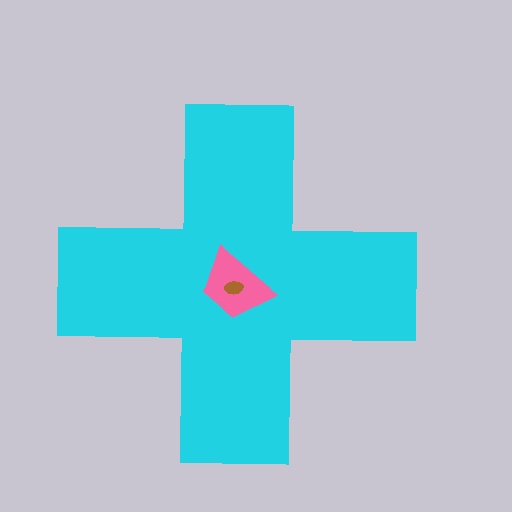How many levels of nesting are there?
3.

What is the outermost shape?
The cyan cross.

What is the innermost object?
The brown ellipse.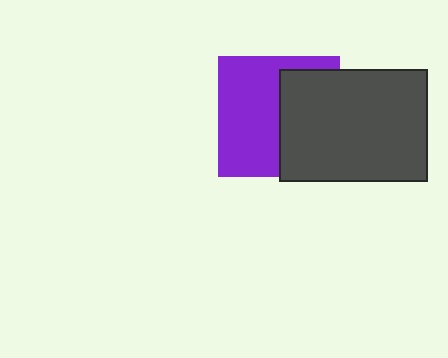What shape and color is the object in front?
The object in front is a dark gray rectangle.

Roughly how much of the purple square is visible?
About half of it is visible (roughly 56%).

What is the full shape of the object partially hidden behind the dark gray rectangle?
The partially hidden object is a purple square.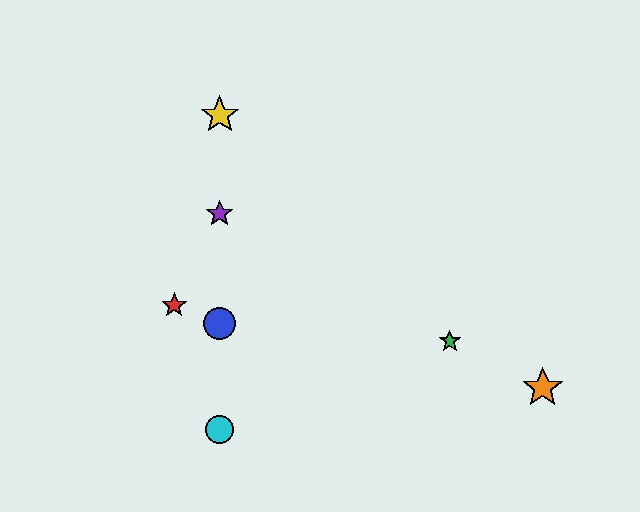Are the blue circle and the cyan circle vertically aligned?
Yes, both are at x≈220.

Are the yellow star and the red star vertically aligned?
No, the yellow star is at x≈220 and the red star is at x≈174.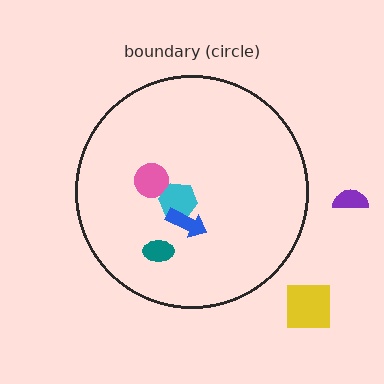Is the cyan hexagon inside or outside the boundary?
Inside.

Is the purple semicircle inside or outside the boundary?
Outside.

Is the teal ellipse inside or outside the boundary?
Inside.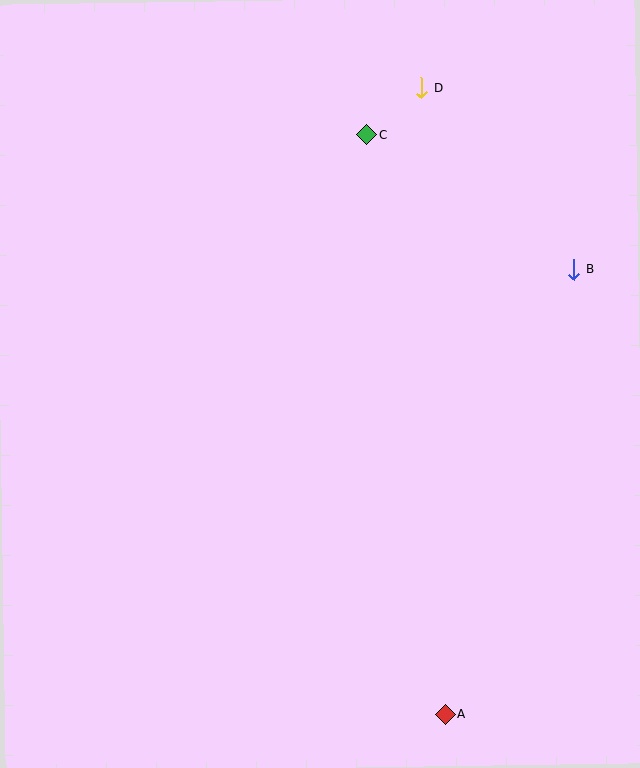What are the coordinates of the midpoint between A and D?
The midpoint between A and D is at (433, 401).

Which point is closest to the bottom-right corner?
Point A is closest to the bottom-right corner.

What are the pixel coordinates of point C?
Point C is at (367, 135).